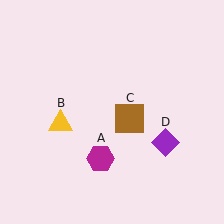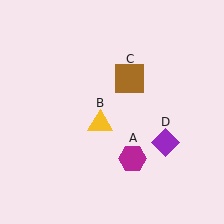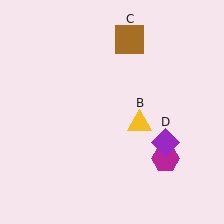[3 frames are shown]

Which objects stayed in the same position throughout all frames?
Purple diamond (object D) remained stationary.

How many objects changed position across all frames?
3 objects changed position: magenta hexagon (object A), yellow triangle (object B), brown square (object C).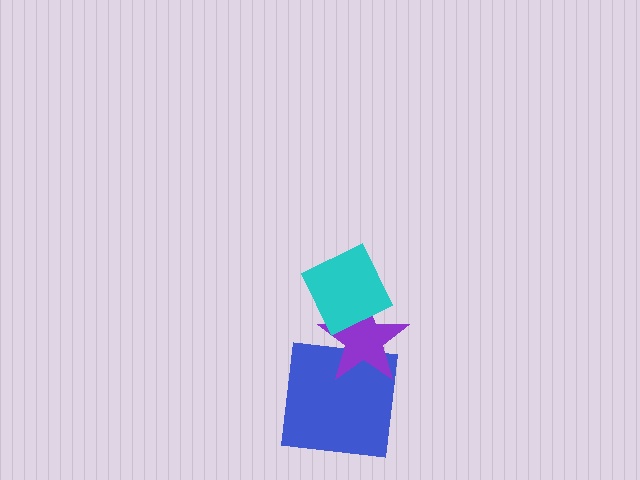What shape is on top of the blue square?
The purple star is on top of the blue square.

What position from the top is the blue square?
The blue square is 3rd from the top.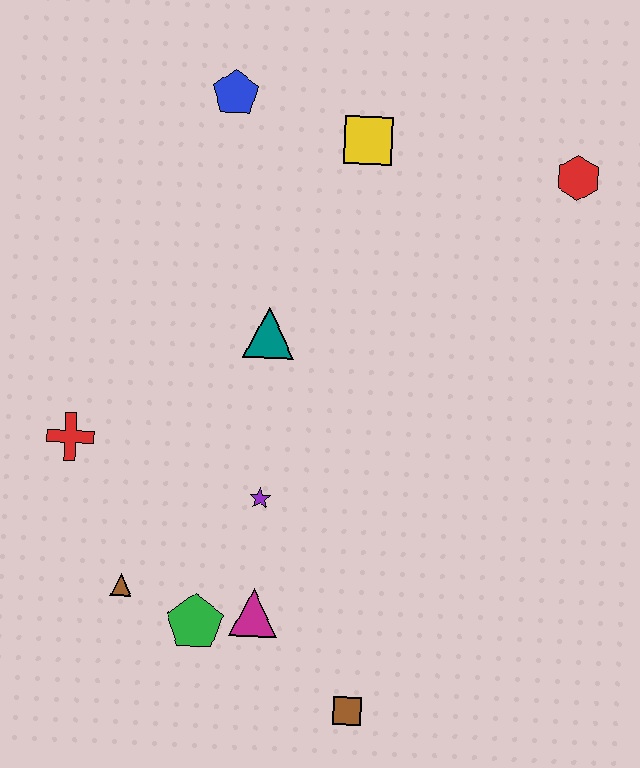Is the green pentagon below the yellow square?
Yes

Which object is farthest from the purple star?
The red hexagon is farthest from the purple star.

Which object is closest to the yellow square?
The blue pentagon is closest to the yellow square.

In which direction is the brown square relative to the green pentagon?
The brown square is to the right of the green pentagon.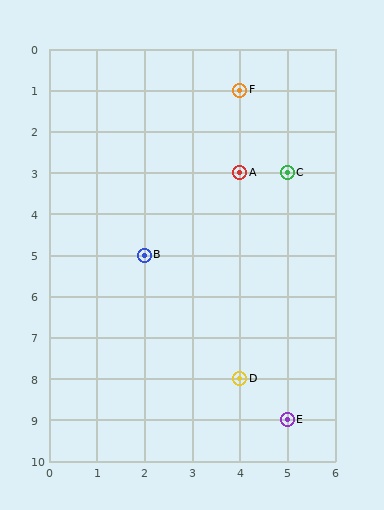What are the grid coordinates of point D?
Point D is at grid coordinates (4, 8).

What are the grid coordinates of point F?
Point F is at grid coordinates (4, 1).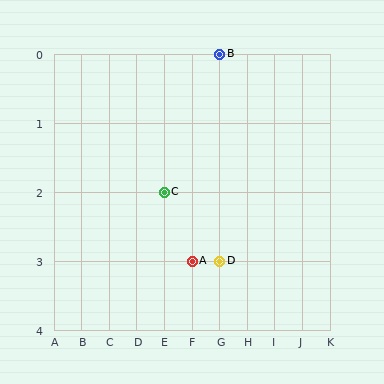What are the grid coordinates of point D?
Point D is at grid coordinates (G, 3).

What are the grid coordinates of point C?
Point C is at grid coordinates (E, 2).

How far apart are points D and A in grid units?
Points D and A are 1 column apart.